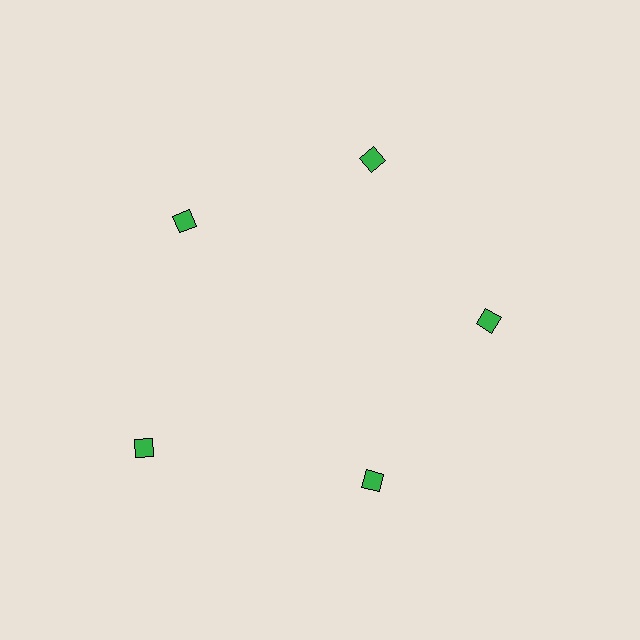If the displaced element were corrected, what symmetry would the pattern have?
It would have 5-fold rotational symmetry — the pattern would map onto itself every 72 degrees.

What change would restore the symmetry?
The symmetry would be restored by moving it inward, back onto the ring so that all 5 diamonds sit at equal angles and equal distance from the center.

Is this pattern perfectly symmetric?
No. The 5 green diamonds are arranged in a ring, but one element near the 8 o'clock position is pushed outward from the center, breaking the 5-fold rotational symmetry.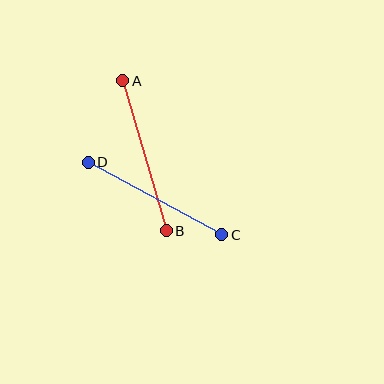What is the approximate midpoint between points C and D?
The midpoint is at approximately (155, 199) pixels.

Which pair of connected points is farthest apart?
Points A and B are farthest apart.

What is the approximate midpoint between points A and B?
The midpoint is at approximately (144, 156) pixels.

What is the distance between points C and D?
The distance is approximately 152 pixels.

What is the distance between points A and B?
The distance is approximately 156 pixels.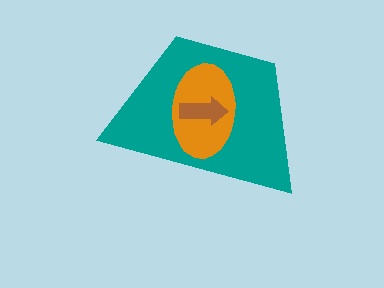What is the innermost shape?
The brown arrow.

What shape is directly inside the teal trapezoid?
The orange ellipse.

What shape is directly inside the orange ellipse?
The brown arrow.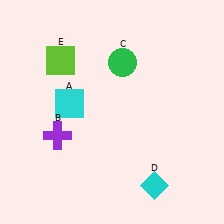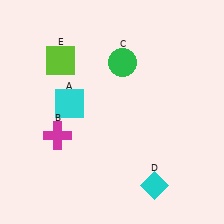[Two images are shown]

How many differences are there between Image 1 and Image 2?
There is 1 difference between the two images.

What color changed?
The cross (B) changed from purple in Image 1 to magenta in Image 2.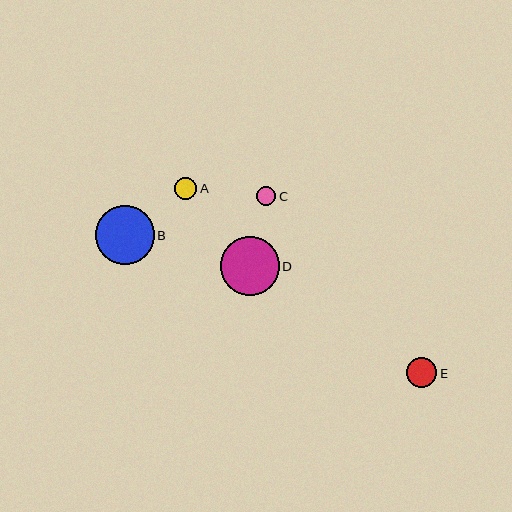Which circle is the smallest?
Circle C is the smallest with a size of approximately 19 pixels.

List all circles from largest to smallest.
From largest to smallest: D, B, E, A, C.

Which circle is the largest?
Circle D is the largest with a size of approximately 59 pixels.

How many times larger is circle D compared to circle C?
Circle D is approximately 3.0 times the size of circle C.